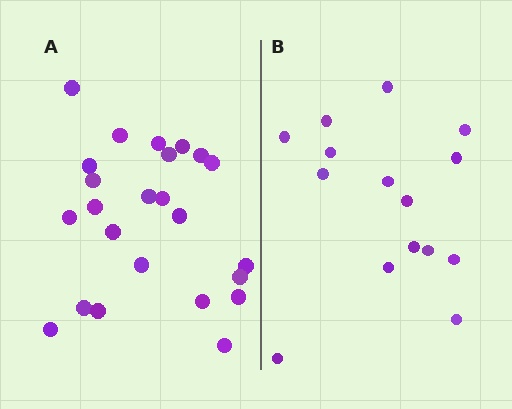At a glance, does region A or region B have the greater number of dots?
Region A (the left region) has more dots.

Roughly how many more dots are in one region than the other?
Region A has roughly 8 or so more dots than region B.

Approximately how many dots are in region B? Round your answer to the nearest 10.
About 20 dots. (The exact count is 15, which rounds to 20.)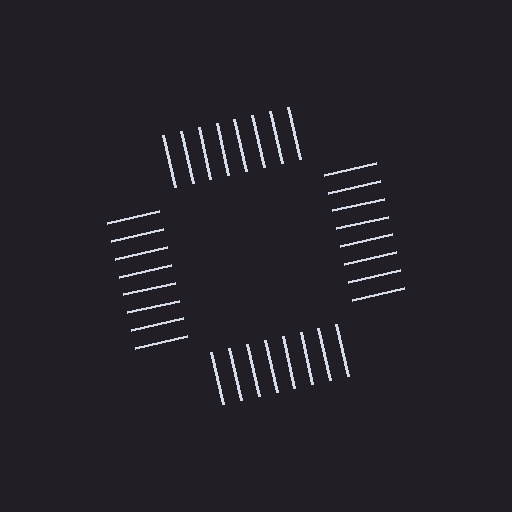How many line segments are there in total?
32 — 8 along each of the 4 edges.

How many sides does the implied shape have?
4 sides — the line-ends trace a square.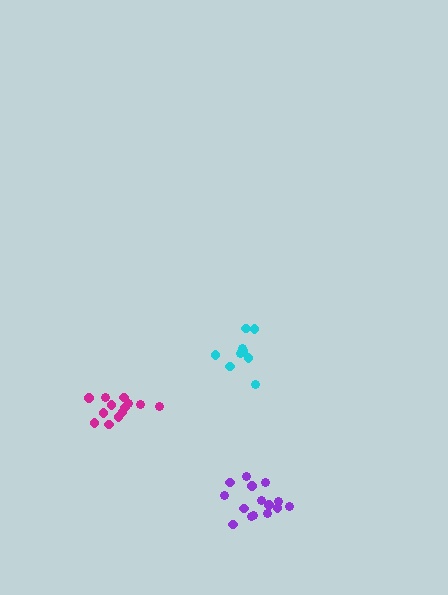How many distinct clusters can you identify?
There are 3 distinct clusters.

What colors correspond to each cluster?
The clusters are colored: purple, cyan, magenta.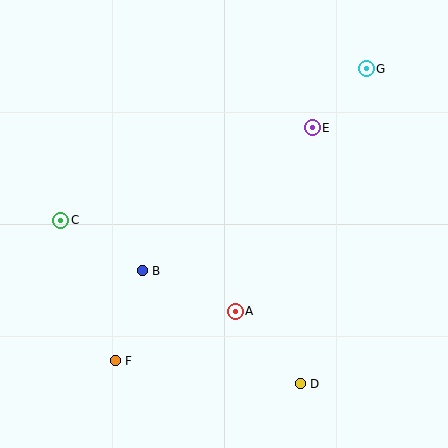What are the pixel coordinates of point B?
Point B is at (142, 271).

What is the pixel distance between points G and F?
The distance between G and F is 386 pixels.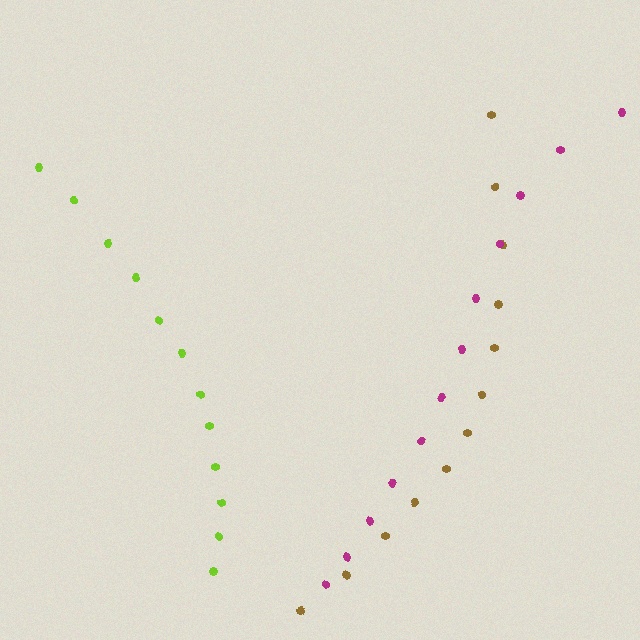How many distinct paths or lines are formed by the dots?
There are 3 distinct paths.